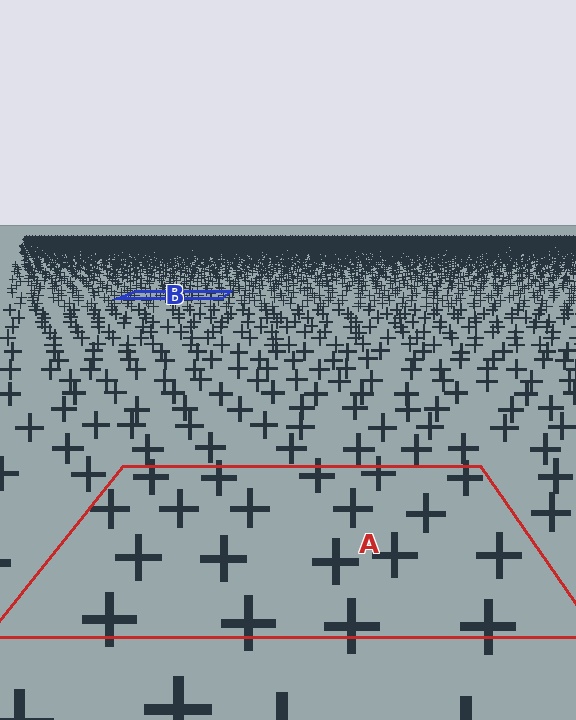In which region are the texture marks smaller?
The texture marks are smaller in region B, because it is farther away.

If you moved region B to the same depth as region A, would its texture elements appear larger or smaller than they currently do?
They would appear larger. At a closer depth, the same texture elements are projected at a bigger on-screen size.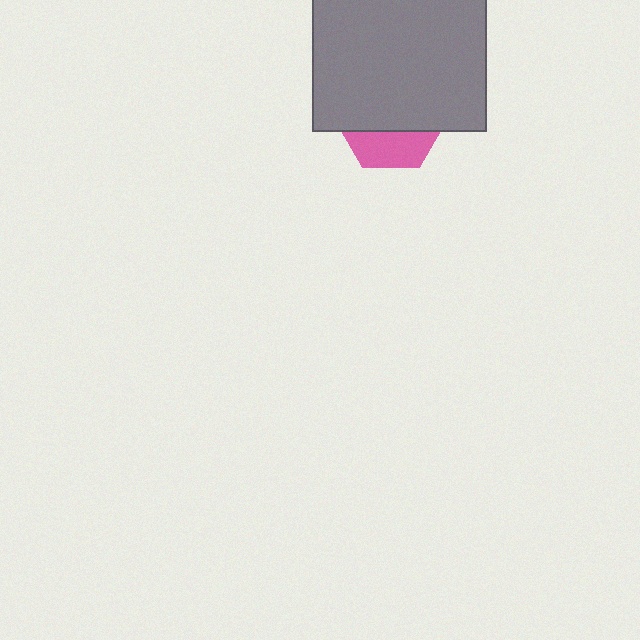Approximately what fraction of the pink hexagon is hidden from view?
Roughly 67% of the pink hexagon is hidden behind the gray square.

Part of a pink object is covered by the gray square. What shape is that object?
It is a hexagon.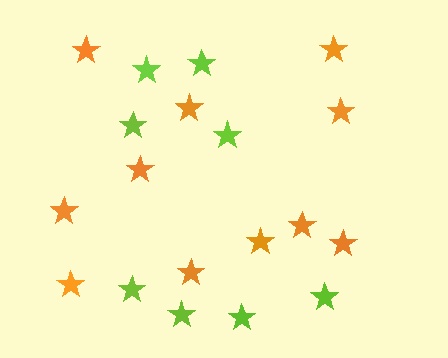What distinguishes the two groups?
There are 2 groups: one group of orange stars (11) and one group of lime stars (8).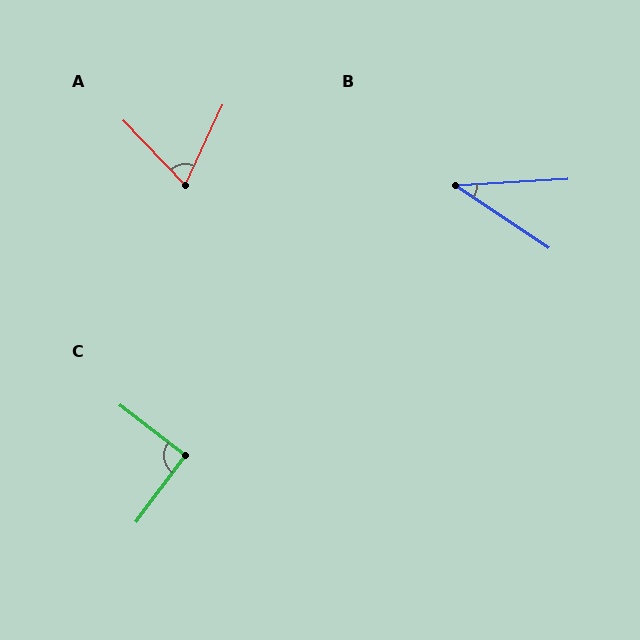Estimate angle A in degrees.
Approximately 69 degrees.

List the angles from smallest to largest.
B (37°), A (69°), C (91°).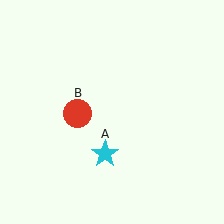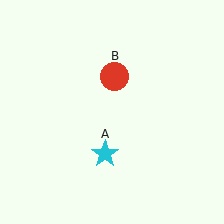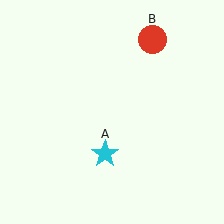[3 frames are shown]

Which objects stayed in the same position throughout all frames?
Cyan star (object A) remained stationary.